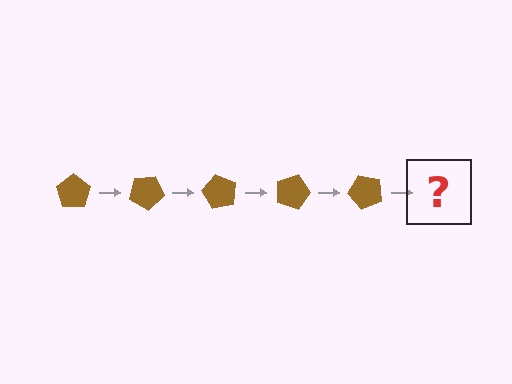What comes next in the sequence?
The next element should be a brown pentagon rotated 150 degrees.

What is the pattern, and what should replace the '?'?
The pattern is that the pentagon rotates 30 degrees each step. The '?' should be a brown pentagon rotated 150 degrees.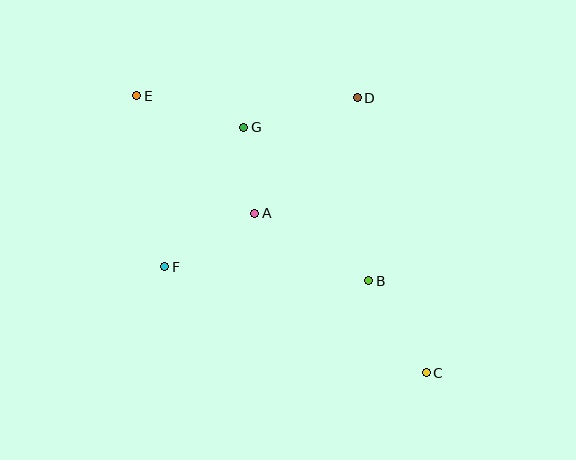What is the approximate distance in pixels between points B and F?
The distance between B and F is approximately 204 pixels.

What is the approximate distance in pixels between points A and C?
The distance between A and C is approximately 234 pixels.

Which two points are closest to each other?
Points A and G are closest to each other.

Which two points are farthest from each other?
Points C and E are farthest from each other.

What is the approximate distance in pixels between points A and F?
The distance between A and F is approximately 104 pixels.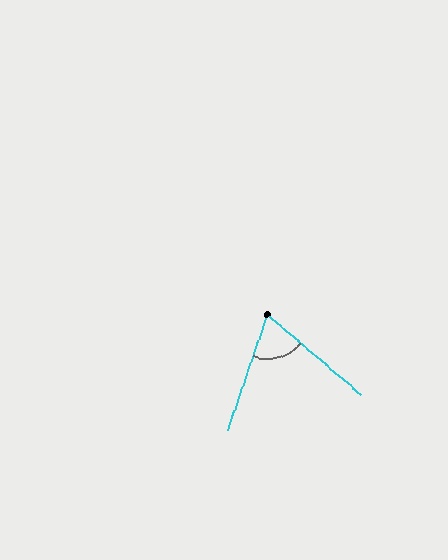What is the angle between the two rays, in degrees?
Approximately 69 degrees.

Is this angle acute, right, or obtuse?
It is acute.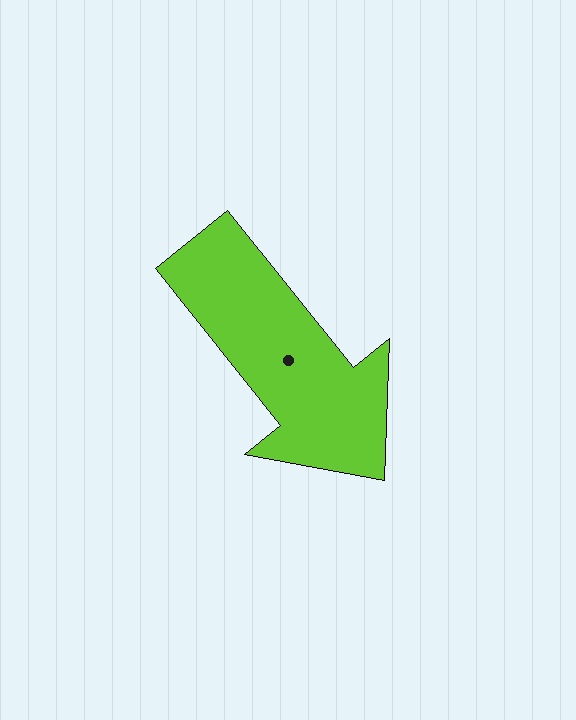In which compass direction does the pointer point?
Southeast.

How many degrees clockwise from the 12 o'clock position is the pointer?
Approximately 141 degrees.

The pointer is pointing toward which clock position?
Roughly 5 o'clock.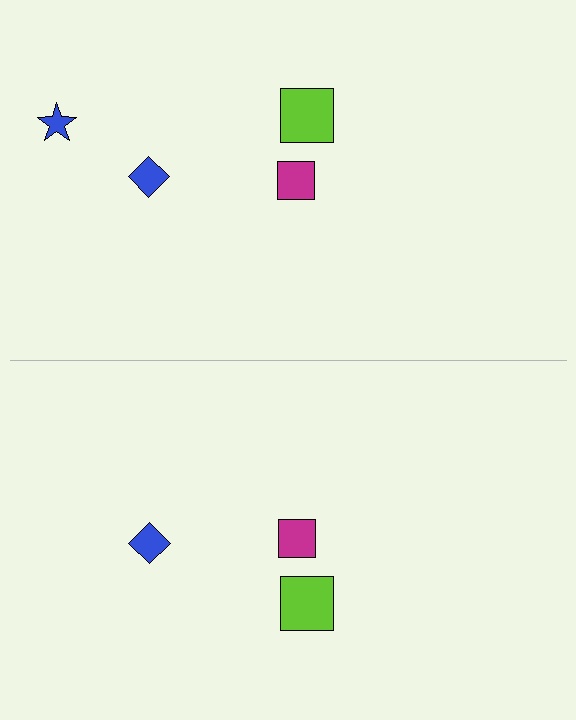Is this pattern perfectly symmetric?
No, the pattern is not perfectly symmetric. A blue star is missing from the bottom side.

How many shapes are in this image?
There are 7 shapes in this image.